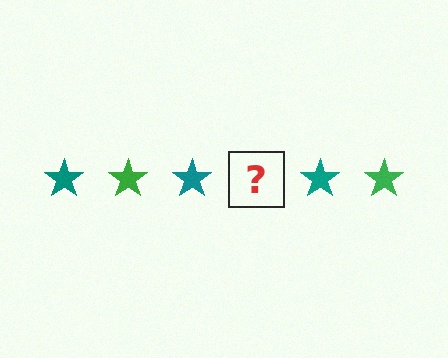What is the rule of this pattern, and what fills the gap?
The rule is that the pattern cycles through teal, green stars. The gap should be filled with a green star.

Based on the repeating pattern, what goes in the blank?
The blank should be a green star.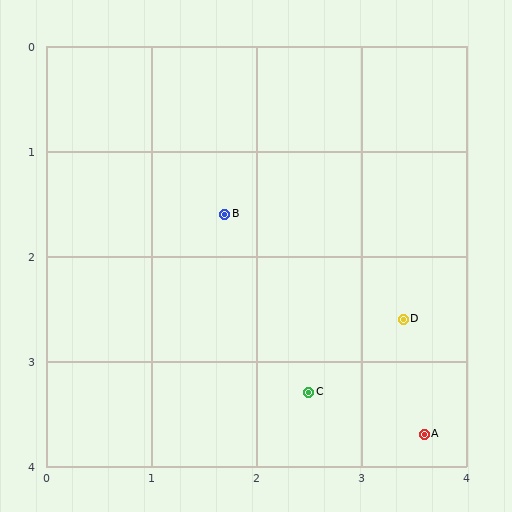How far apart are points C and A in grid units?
Points C and A are about 1.2 grid units apart.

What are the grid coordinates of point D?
Point D is at approximately (3.4, 2.6).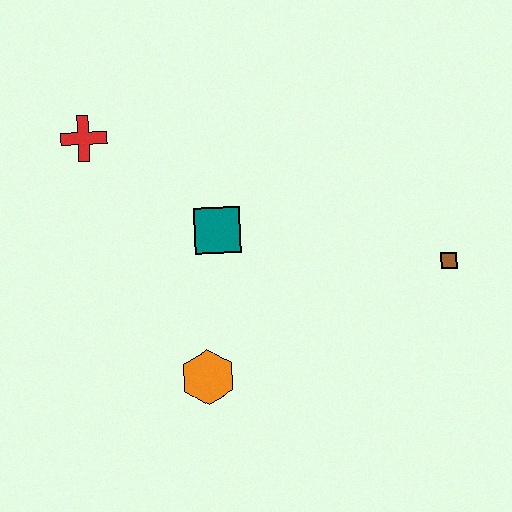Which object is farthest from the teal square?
The brown square is farthest from the teal square.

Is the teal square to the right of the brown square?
No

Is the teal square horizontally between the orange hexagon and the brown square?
Yes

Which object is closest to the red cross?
The teal square is closest to the red cross.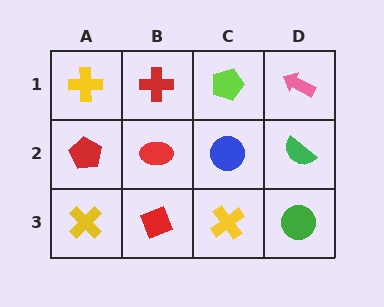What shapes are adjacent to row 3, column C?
A blue circle (row 2, column C), a red diamond (row 3, column B), a green circle (row 3, column D).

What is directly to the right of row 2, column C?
A green semicircle.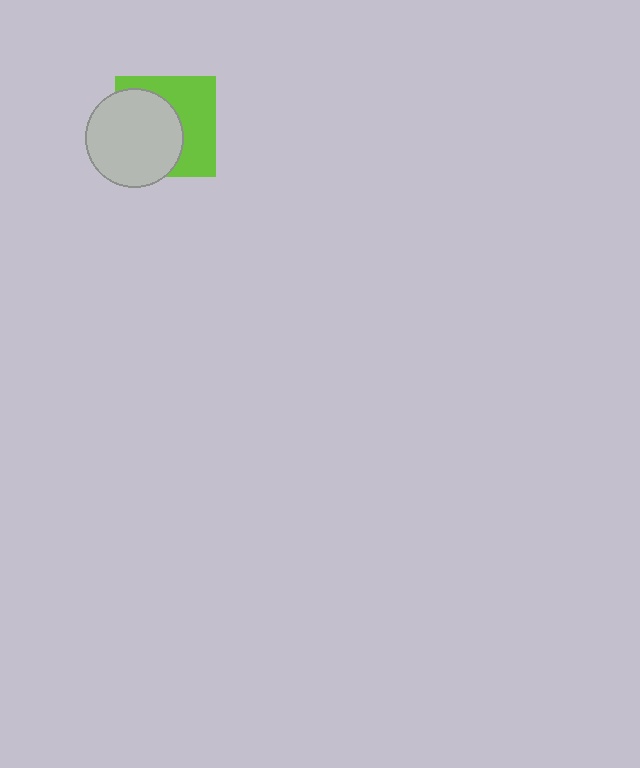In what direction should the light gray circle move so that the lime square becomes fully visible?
The light gray circle should move left. That is the shortest direction to clear the overlap and leave the lime square fully visible.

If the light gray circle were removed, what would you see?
You would see the complete lime square.